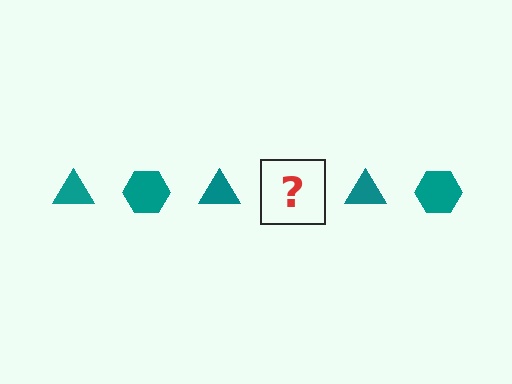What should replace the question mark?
The question mark should be replaced with a teal hexagon.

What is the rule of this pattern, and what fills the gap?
The rule is that the pattern cycles through triangle, hexagon shapes in teal. The gap should be filled with a teal hexagon.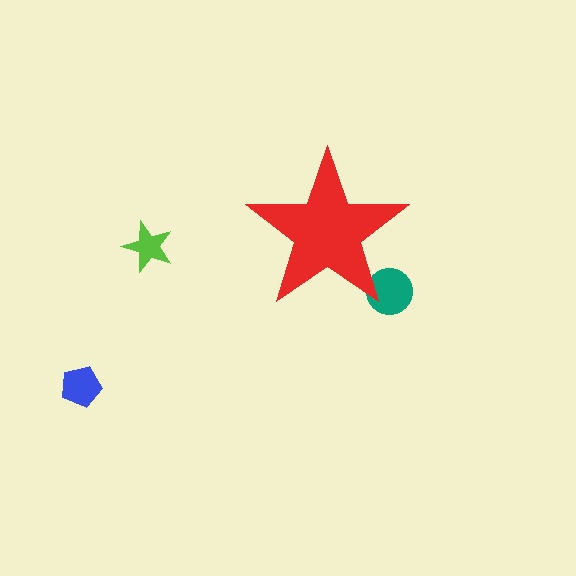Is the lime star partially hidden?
No, the lime star is fully visible.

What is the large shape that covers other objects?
A red star.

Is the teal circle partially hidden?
Yes, the teal circle is partially hidden behind the red star.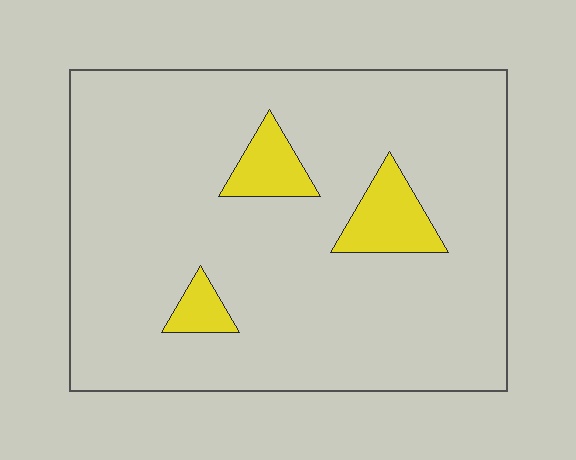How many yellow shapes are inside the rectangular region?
3.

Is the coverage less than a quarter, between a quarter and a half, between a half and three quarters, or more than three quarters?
Less than a quarter.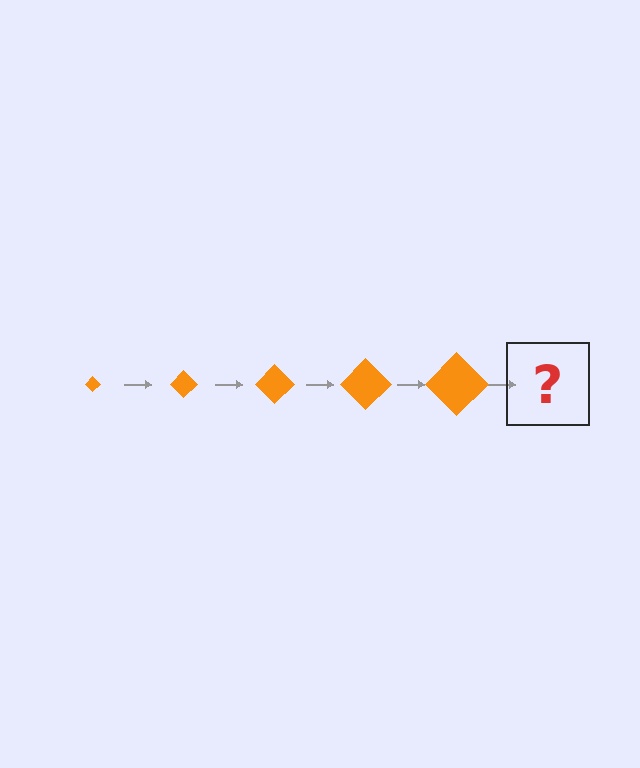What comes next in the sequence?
The next element should be an orange diamond, larger than the previous one.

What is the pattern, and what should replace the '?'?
The pattern is that the diamond gets progressively larger each step. The '?' should be an orange diamond, larger than the previous one.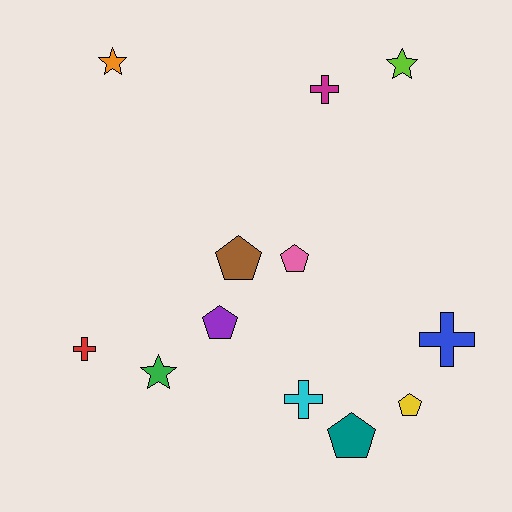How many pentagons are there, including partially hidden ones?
There are 5 pentagons.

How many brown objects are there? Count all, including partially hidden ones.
There is 1 brown object.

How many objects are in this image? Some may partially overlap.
There are 12 objects.